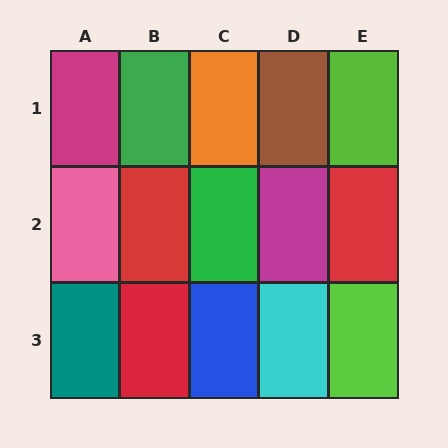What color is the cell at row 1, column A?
Magenta.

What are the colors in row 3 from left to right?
Teal, red, blue, cyan, lime.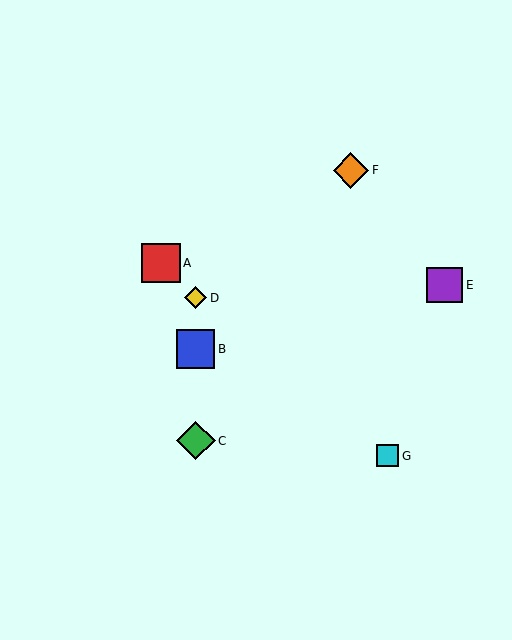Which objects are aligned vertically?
Objects B, C, D are aligned vertically.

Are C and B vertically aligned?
Yes, both are at x≈196.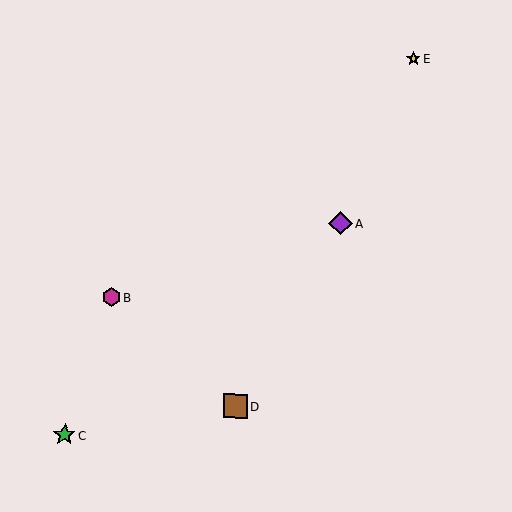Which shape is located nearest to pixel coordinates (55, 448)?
The green star (labeled C) at (65, 435) is nearest to that location.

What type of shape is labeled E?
Shape E is a yellow star.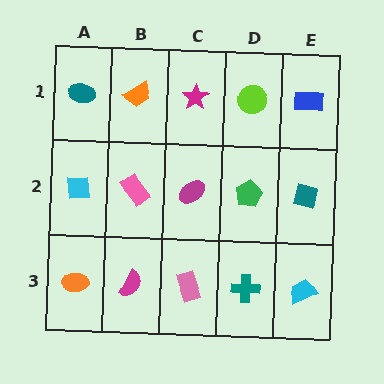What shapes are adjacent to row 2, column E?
A blue rectangle (row 1, column E), a cyan trapezoid (row 3, column E), a green pentagon (row 2, column D).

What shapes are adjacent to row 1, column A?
A cyan square (row 2, column A), an orange trapezoid (row 1, column B).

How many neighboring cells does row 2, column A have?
3.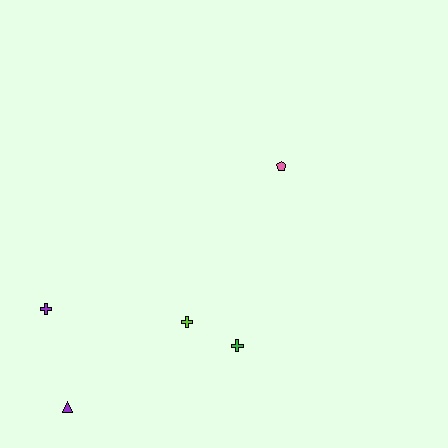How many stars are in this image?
There are no stars.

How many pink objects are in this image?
There is 1 pink object.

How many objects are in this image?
There are 5 objects.